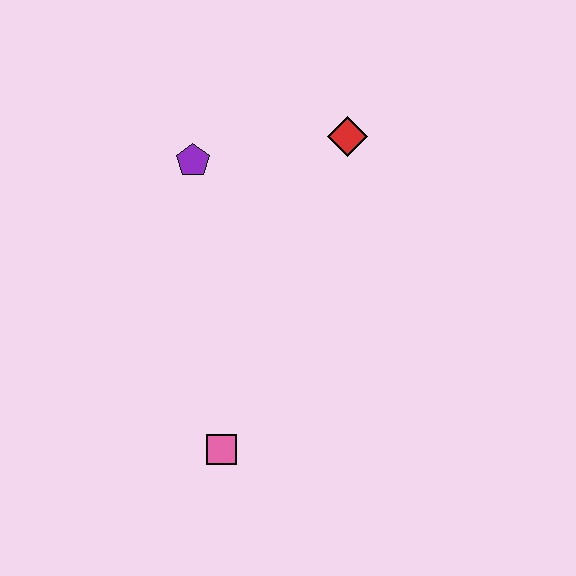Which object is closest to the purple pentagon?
The red diamond is closest to the purple pentagon.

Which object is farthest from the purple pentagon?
The pink square is farthest from the purple pentagon.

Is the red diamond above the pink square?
Yes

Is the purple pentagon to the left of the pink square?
Yes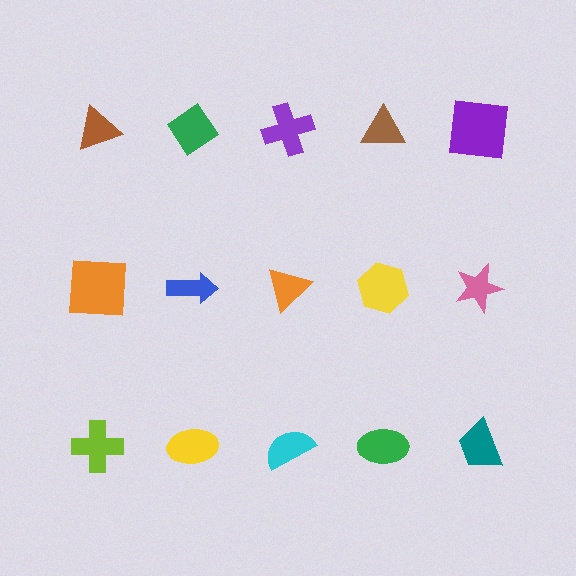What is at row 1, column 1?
A brown triangle.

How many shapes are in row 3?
5 shapes.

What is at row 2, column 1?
An orange square.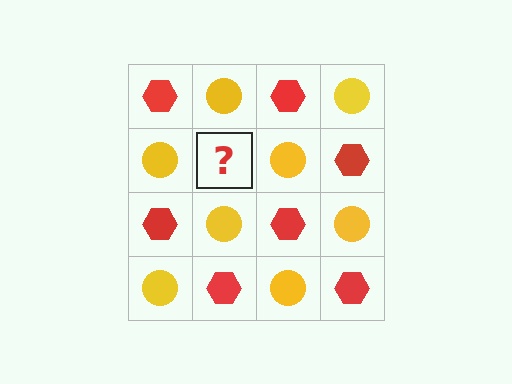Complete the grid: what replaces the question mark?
The question mark should be replaced with a red hexagon.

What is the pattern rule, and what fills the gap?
The rule is that it alternates red hexagon and yellow circle in a checkerboard pattern. The gap should be filled with a red hexagon.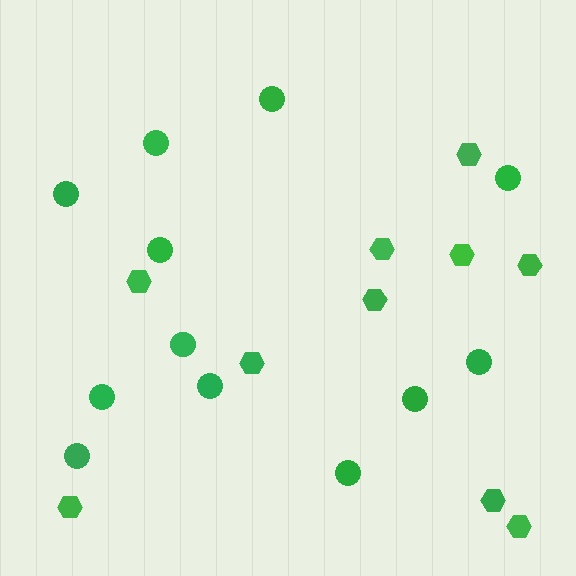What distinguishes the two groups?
There are 2 groups: one group of circles (12) and one group of hexagons (10).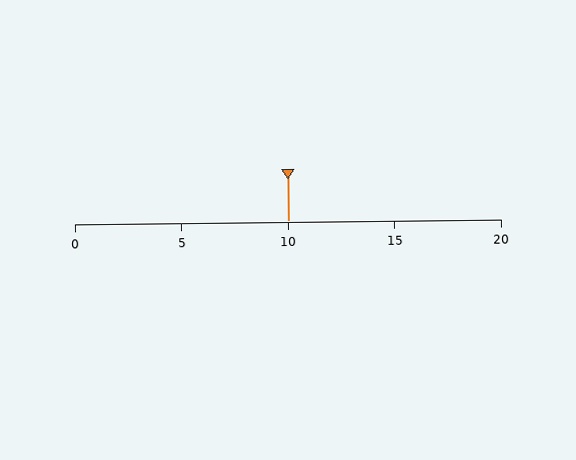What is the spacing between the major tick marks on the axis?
The major ticks are spaced 5 apart.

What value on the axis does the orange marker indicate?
The marker indicates approximately 10.